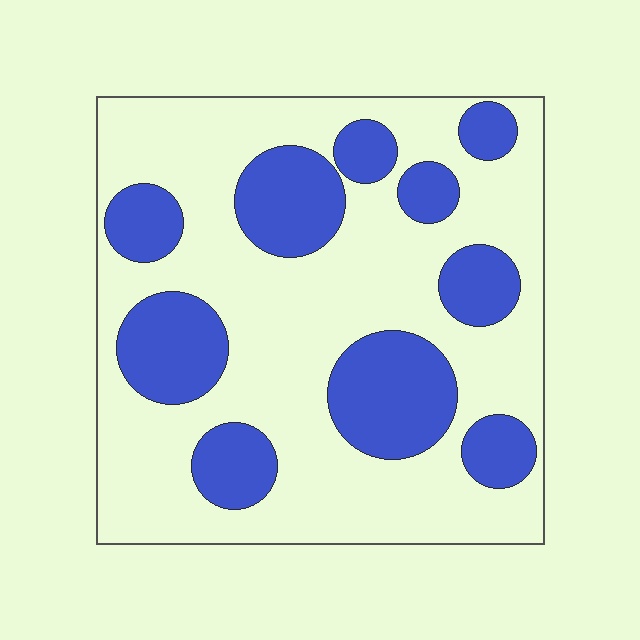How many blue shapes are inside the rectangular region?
10.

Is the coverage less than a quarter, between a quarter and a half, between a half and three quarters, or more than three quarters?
Between a quarter and a half.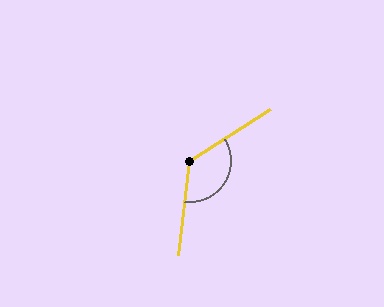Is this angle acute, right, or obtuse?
It is obtuse.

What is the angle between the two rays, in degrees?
Approximately 129 degrees.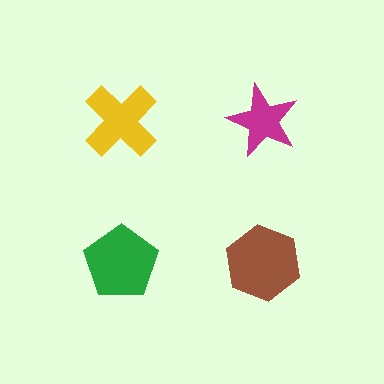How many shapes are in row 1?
2 shapes.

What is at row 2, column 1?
A green pentagon.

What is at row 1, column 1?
A yellow cross.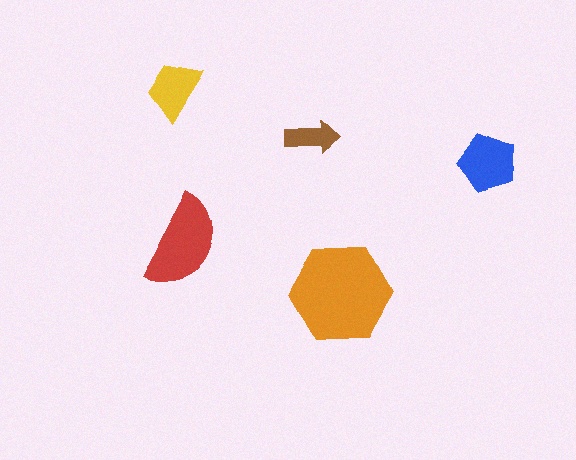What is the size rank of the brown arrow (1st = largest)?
5th.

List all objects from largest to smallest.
The orange hexagon, the red semicircle, the blue pentagon, the yellow trapezoid, the brown arrow.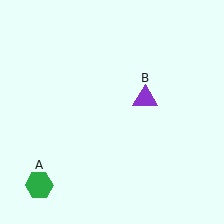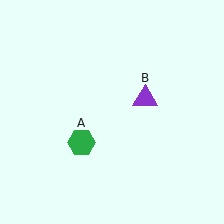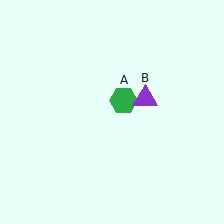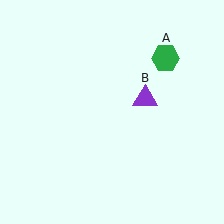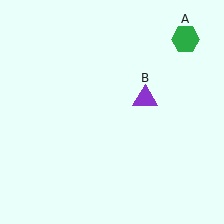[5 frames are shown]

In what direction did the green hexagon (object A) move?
The green hexagon (object A) moved up and to the right.